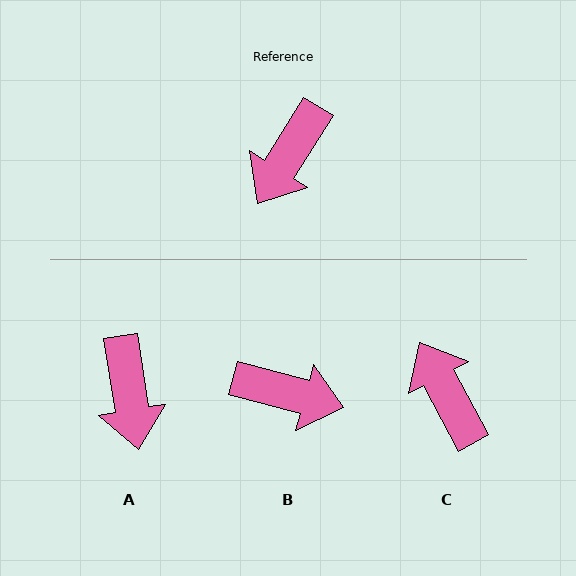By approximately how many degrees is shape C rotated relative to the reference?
Approximately 119 degrees clockwise.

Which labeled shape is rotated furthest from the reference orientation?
C, about 119 degrees away.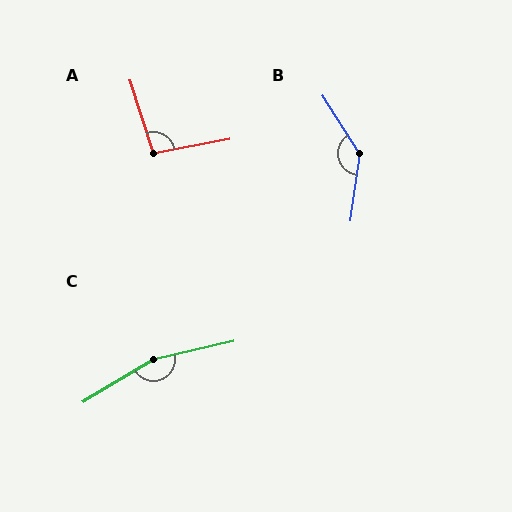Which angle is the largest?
C, at approximately 162 degrees.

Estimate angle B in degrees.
Approximately 140 degrees.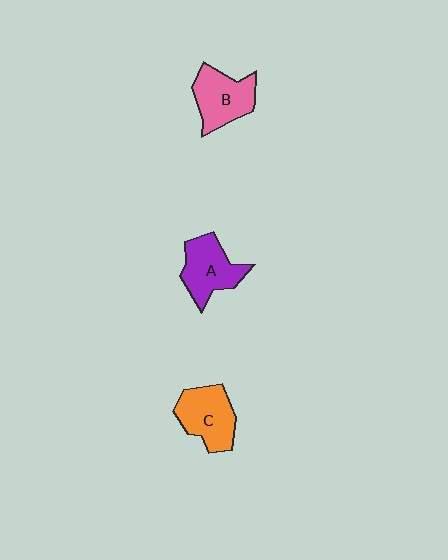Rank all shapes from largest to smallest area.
From largest to smallest: C (orange), B (pink), A (purple).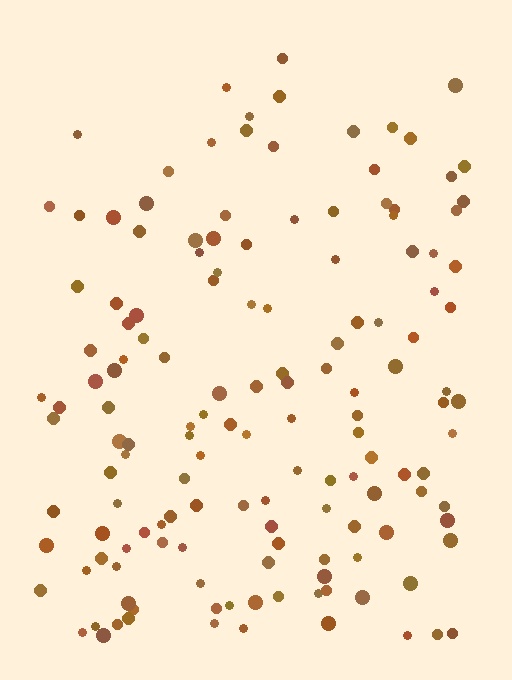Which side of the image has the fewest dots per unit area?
The top.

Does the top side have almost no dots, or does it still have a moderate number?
Still a moderate number, just noticeably fewer than the bottom.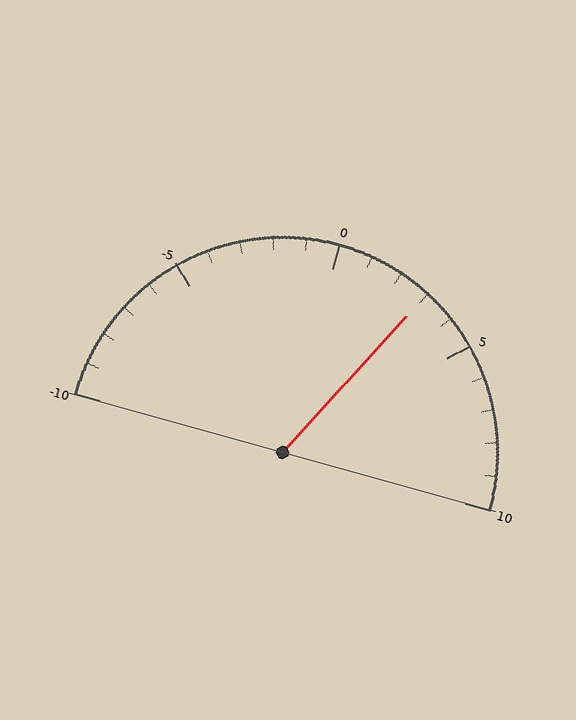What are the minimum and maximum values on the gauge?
The gauge ranges from -10 to 10.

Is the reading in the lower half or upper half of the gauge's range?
The reading is in the upper half of the range (-10 to 10).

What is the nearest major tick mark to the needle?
The nearest major tick mark is 5.